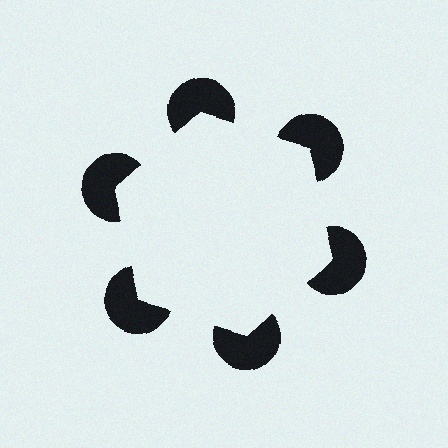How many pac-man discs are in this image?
There are 6 — one at each vertex of the illusory hexagon.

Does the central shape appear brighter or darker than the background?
It typically appears slightly brighter than the background, even though no actual brightness change is drawn.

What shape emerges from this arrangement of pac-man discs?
An illusory hexagon — its edges are inferred from the aligned wedge cuts in the pac-man discs, not physically drawn.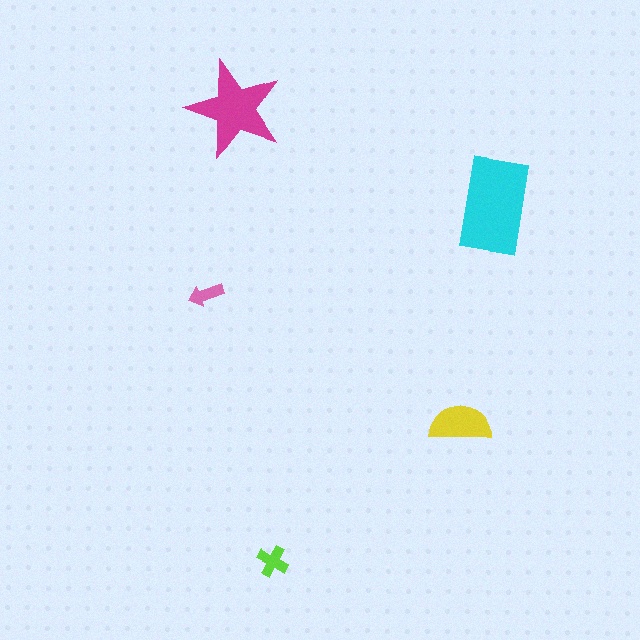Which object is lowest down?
The lime cross is bottommost.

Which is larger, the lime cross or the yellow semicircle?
The yellow semicircle.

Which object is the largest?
The cyan rectangle.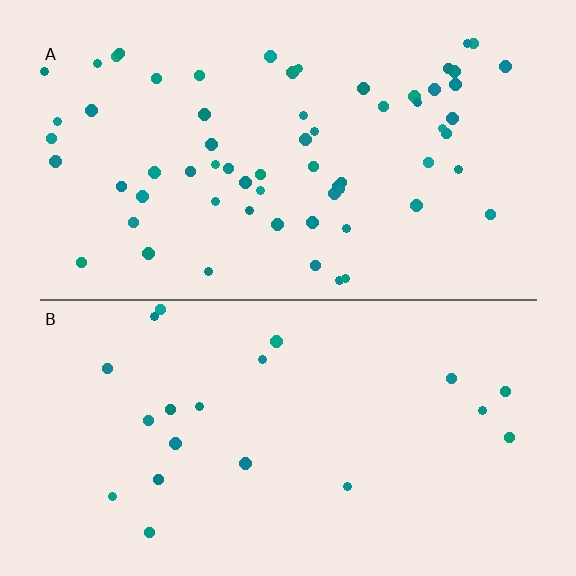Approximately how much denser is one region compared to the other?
Approximately 3.2× — region A over region B.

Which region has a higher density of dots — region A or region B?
A (the top).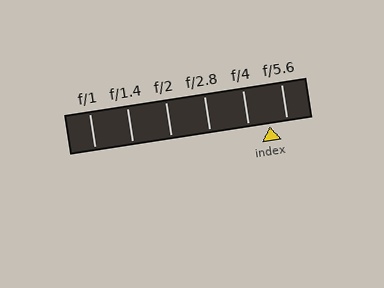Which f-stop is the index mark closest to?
The index mark is closest to f/5.6.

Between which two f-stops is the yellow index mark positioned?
The index mark is between f/4 and f/5.6.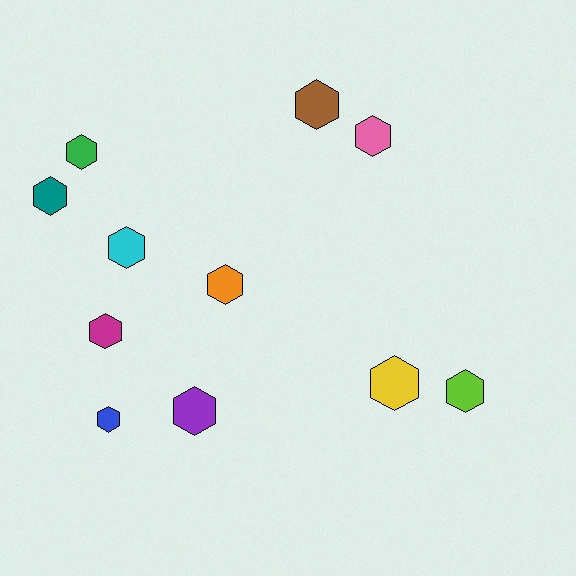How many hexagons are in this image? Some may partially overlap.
There are 11 hexagons.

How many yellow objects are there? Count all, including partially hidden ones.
There is 1 yellow object.